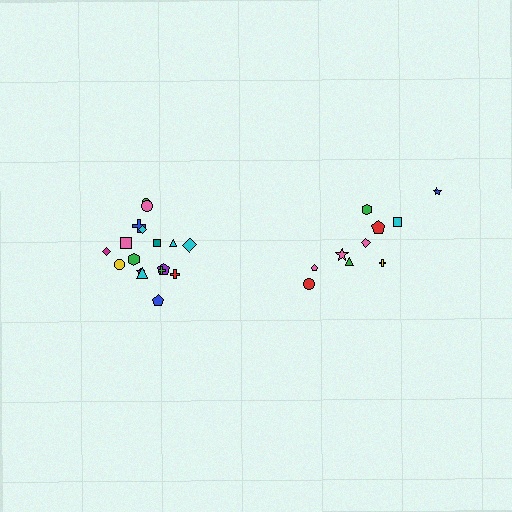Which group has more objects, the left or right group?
The left group.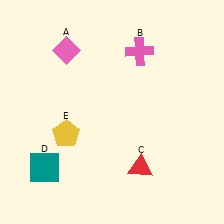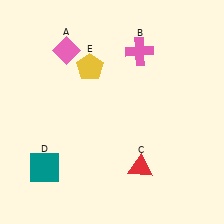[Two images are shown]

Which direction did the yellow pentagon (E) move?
The yellow pentagon (E) moved up.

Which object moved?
The yellow pentagon (E) moved up.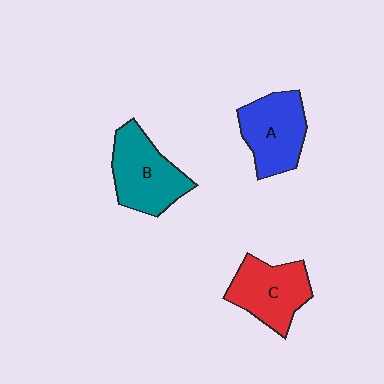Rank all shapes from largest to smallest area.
From largest to smallest: B (teal), A (blue), C (red).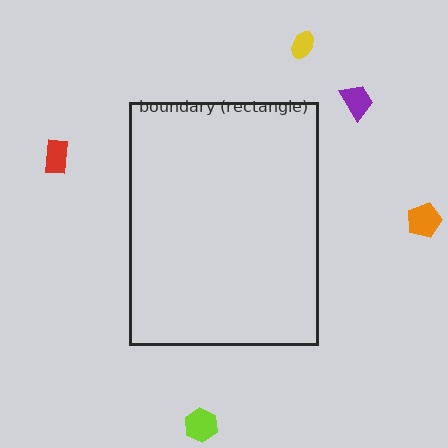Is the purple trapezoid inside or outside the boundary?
Outside.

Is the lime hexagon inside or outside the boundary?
Outside.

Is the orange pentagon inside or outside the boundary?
Outside.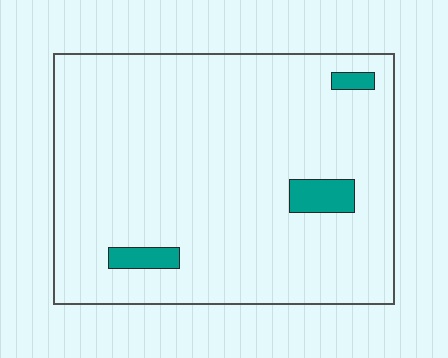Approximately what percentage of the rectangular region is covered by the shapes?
Approximately 5%.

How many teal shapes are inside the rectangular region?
3.